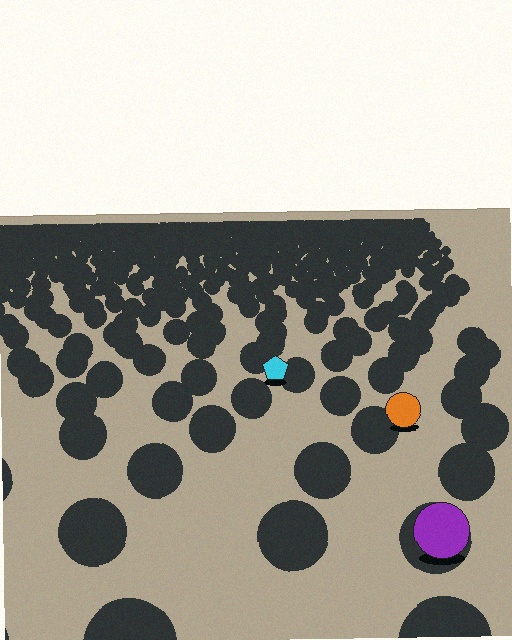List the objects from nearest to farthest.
From nearest to farthest: the purple circle, the orange circle, the cyan pentagon.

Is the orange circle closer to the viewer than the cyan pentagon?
Yes. The orange circle is closer — you can tell from the texture gradient: the ground texture is coarser near it.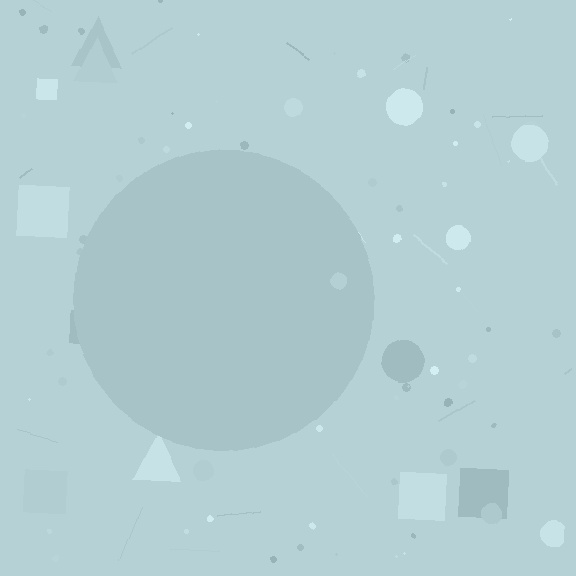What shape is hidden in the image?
A circle is hidden in the image.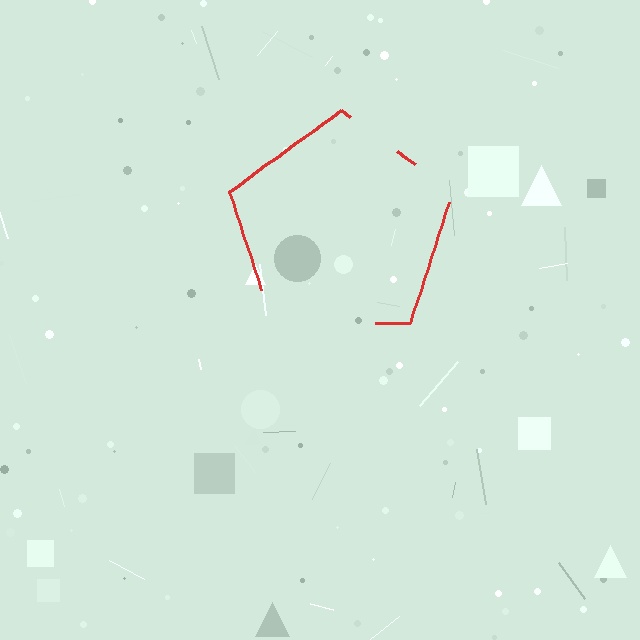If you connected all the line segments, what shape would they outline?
They would outline a pentagon.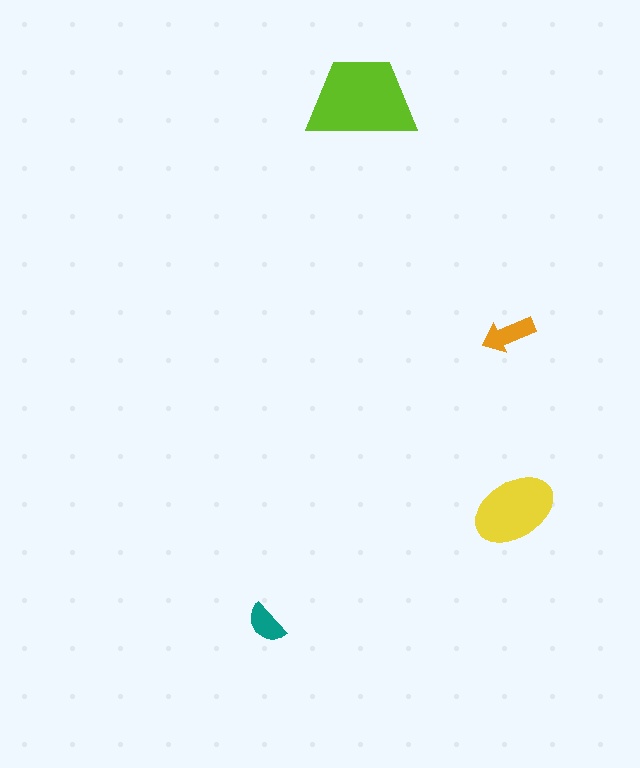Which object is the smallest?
The teal semicircle.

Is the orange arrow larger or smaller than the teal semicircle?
Larger.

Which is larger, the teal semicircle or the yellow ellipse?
The yellow ellipse.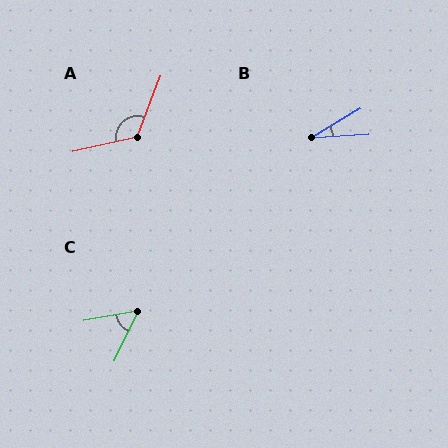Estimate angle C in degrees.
Approximately 55 degrees.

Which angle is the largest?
A, at approximately 123 degrees.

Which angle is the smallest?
B, at approximately 27 degrees.